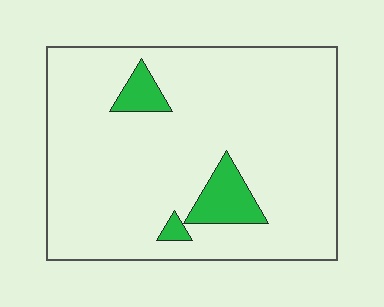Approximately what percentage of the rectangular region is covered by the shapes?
Approximately 10%.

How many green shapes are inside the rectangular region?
3.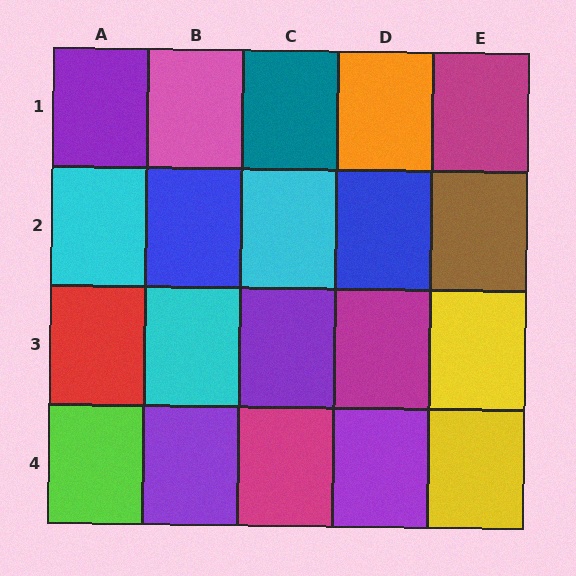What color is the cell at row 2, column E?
Brown.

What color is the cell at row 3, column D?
Magenta.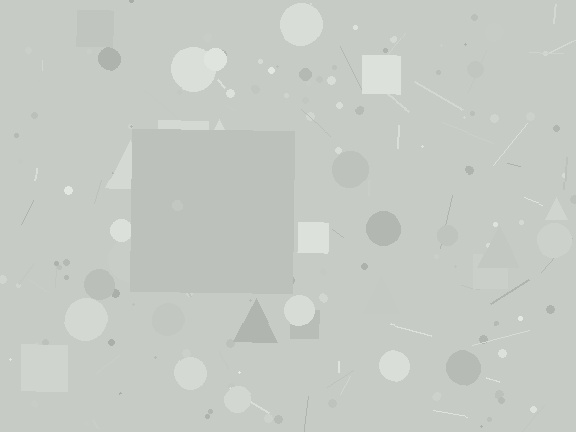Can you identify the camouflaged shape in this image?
The camouflaged shape is a square.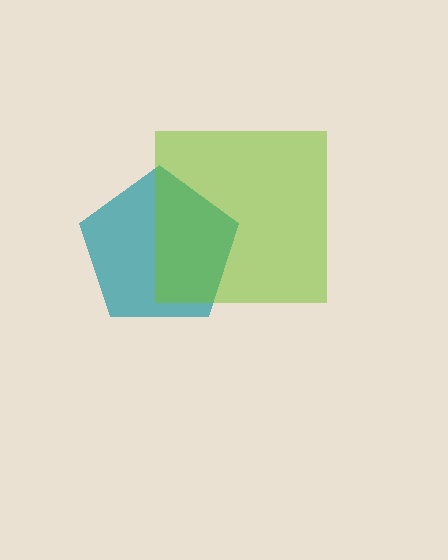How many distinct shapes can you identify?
There are 2 distinct shapes: a teal pentagon, a lime square.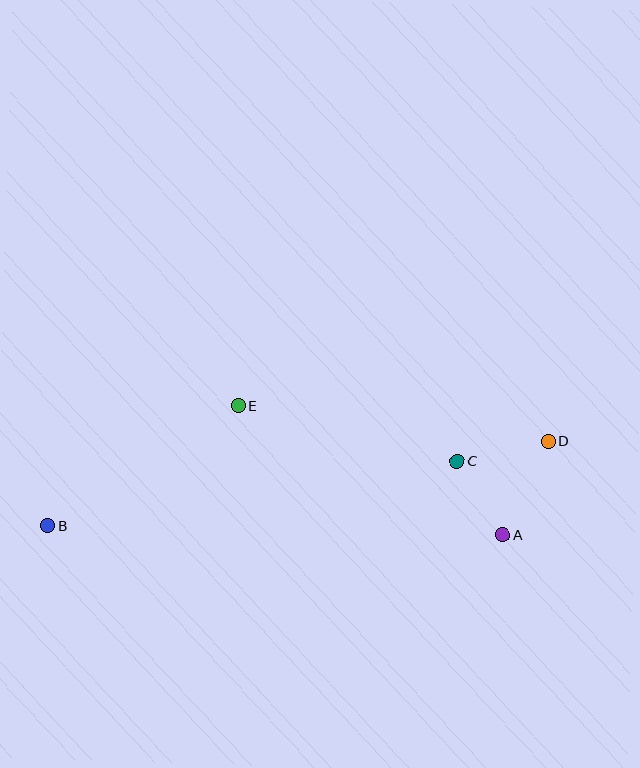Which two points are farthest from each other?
Points B and D are farthest from each other.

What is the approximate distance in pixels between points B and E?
The distance between B and E is approximately 225 pixels.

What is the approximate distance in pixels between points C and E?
The distance between C and E is approximately 226 pixels.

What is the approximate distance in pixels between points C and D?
The distance between C and D is approximately 93 pixels.